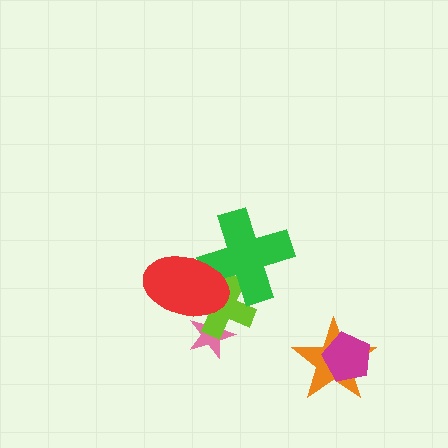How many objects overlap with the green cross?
2 objects overlap with the green cross.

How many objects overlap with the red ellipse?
3 objects overlap with the red ellipse.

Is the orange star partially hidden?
Yes, it is partially covered by another shape.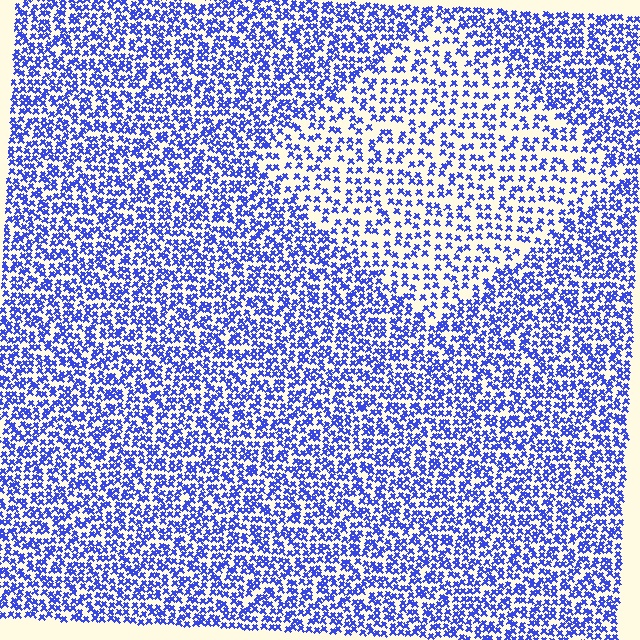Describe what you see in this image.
The image contains small blue elements arranged at two different densities. A diamond-shaped region is visible where the elements are less densely packed than the surrounding area.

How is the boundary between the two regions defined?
The boundary is defined by a change in element density (approximately 1.8x ratio). All elements are the same color, size, and shape.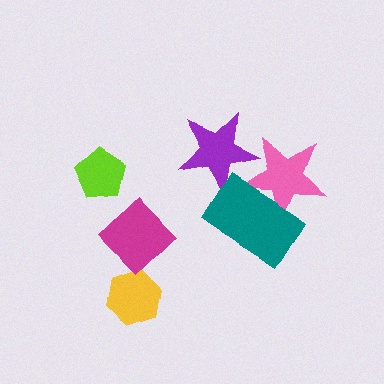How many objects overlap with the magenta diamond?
0 objects overlap with the magenta diamond.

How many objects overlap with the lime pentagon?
0 objects overlap with the lime pentagon.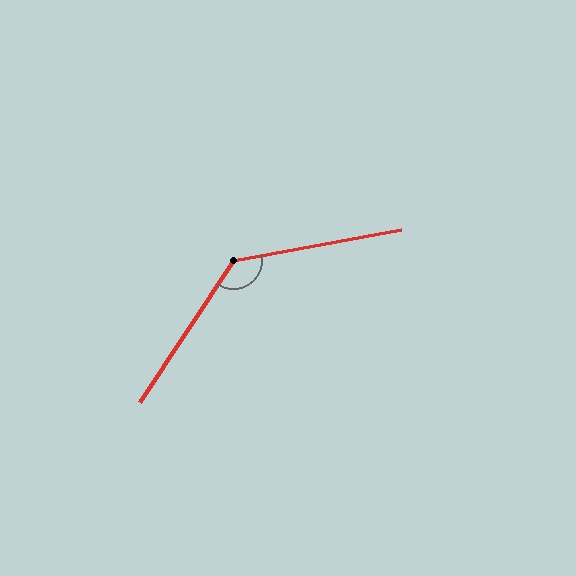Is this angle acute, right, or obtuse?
It is obtuse.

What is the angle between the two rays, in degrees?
Approximately 134 degrees.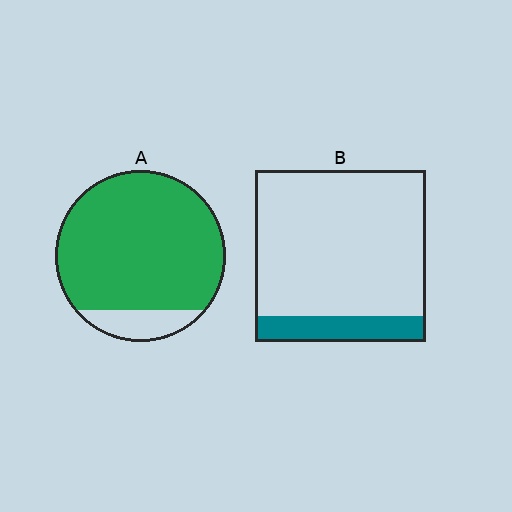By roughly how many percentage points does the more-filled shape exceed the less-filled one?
By roughly 70 percentage points (A over B).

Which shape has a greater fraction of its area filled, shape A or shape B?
Shape A.